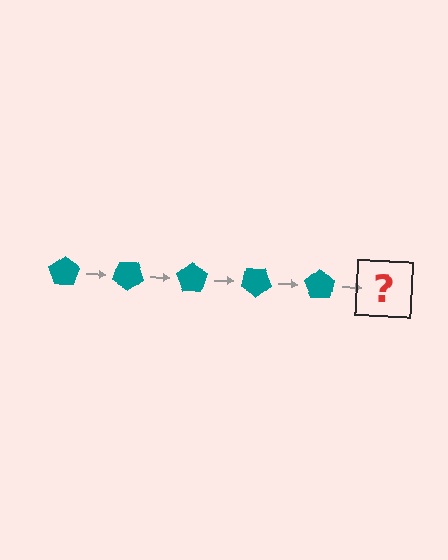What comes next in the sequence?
The next element should be a teal pentagon rotated 175 degrees.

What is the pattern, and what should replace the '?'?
The pattern is that the pentagon rotates 35 degrees each step. The '?' should be a teal pentagon rotated 175 degrees.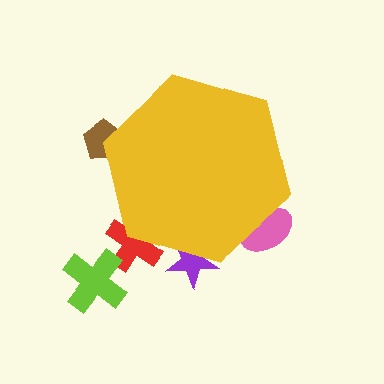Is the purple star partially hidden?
Yes, the purple star is partially hidden behind the yellow hexagon.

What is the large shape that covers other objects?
A yellow hexagon.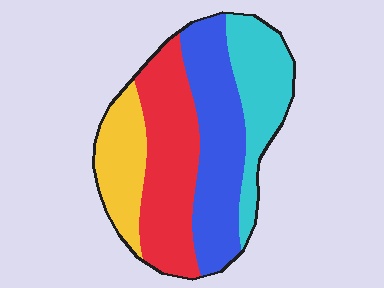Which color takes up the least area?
Yellow, at roughly 15%.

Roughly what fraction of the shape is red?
Red takes up about one third (1/3) of the shape.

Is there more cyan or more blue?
Blue.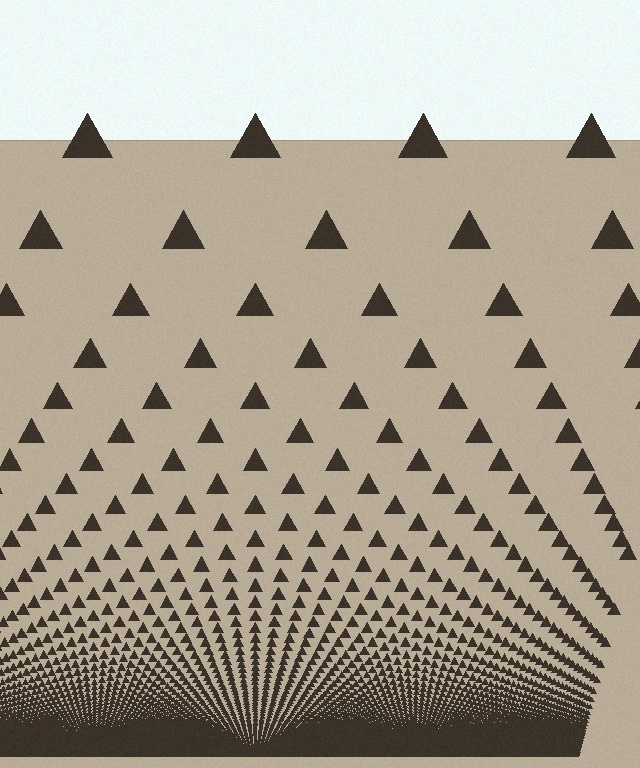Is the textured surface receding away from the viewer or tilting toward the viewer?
The surface appears to tilt toward the viewer. Texture elements get larger and sparser toward the top.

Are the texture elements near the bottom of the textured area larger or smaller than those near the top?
Smaller. The gradient is inverted — elements near the bottom are smaller and denser.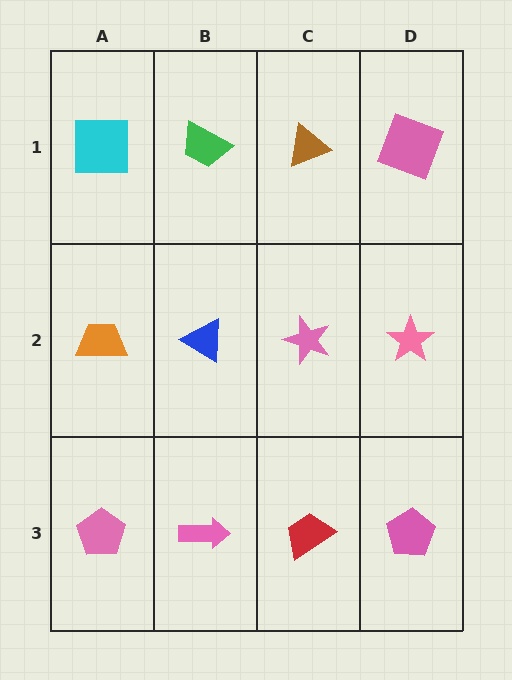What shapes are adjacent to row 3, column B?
A blue triangle (row 2, column B), a pink pentagon (row 3, column A), a red trapezoid (row 3, column C).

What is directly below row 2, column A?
A pink pentagon.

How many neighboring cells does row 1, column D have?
2.